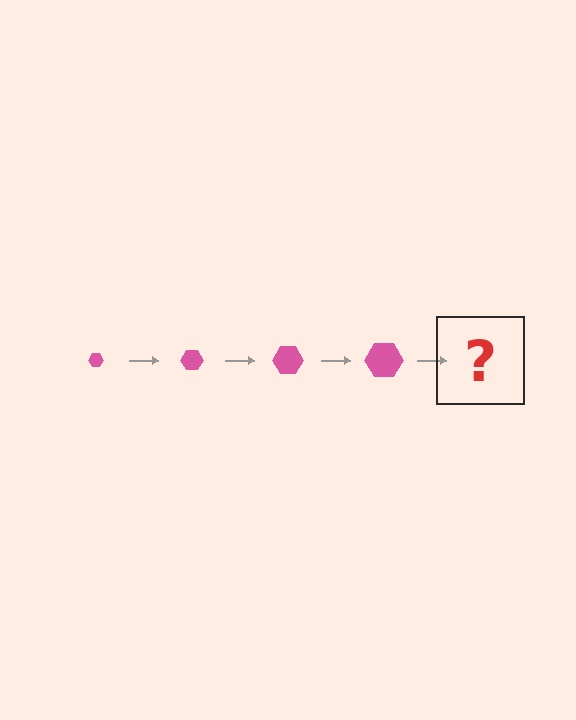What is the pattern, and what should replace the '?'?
The pattern is that the hexagon gets progressively larger each step. The '?' should be a pink hexagon, larger than the previous one.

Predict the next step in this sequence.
The next step is a pink hexagon, larger than the previous one.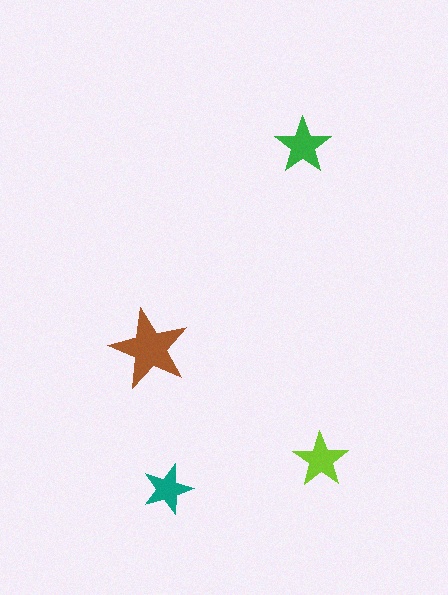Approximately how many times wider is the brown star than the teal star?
About 1.5 times wider.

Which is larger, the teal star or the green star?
The green one.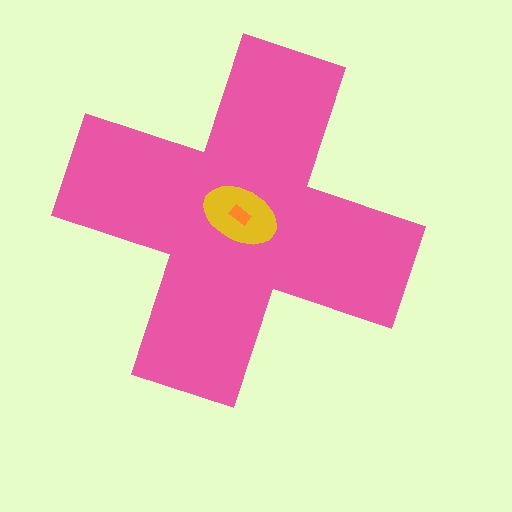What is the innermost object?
The orange rectangle.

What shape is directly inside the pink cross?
The yellow ellipse.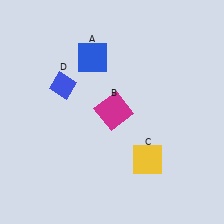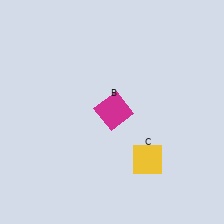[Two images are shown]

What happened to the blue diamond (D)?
The blue diamond (D) was removed in Image 2. It was in the top-left area of Image 1.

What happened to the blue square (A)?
The blue square (A) was removed in Image 2. It was in the top-left area of Image 1.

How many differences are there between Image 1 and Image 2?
There are 2 differences between the two images.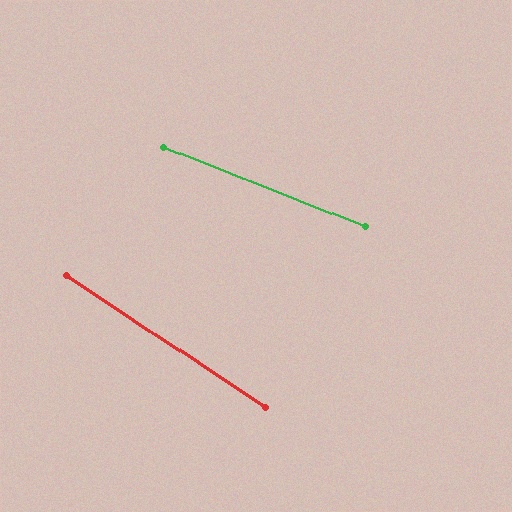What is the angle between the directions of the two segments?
Approximately 12 degrees.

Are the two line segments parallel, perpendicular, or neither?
Neither parallel nor perpendicular — they differ by about 12°.